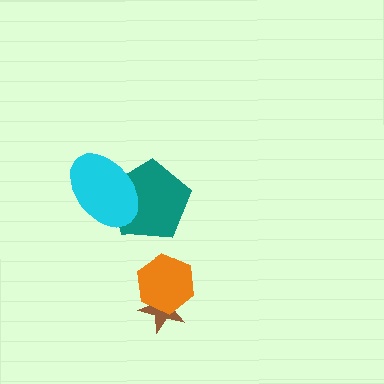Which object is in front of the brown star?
The orange hexagon is in front of the brown star.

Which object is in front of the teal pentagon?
The cyan ellipse is in front of the teal pentagon.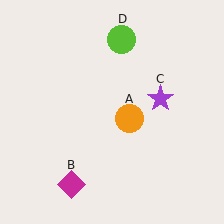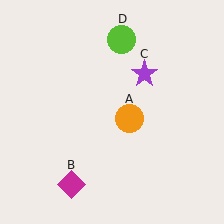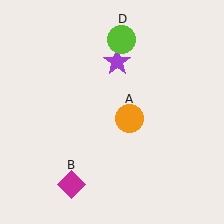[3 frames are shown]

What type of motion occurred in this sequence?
The purple star (object C) rotated counterclockwise around the center of the scene.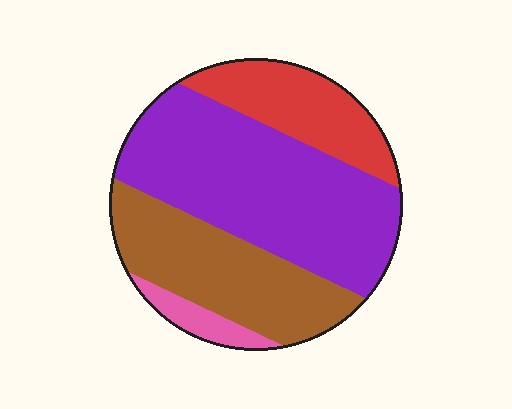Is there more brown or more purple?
Purple.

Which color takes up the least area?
Pink, at roughly 5%.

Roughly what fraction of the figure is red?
Red takes up about one fifth (1/5) of the figure.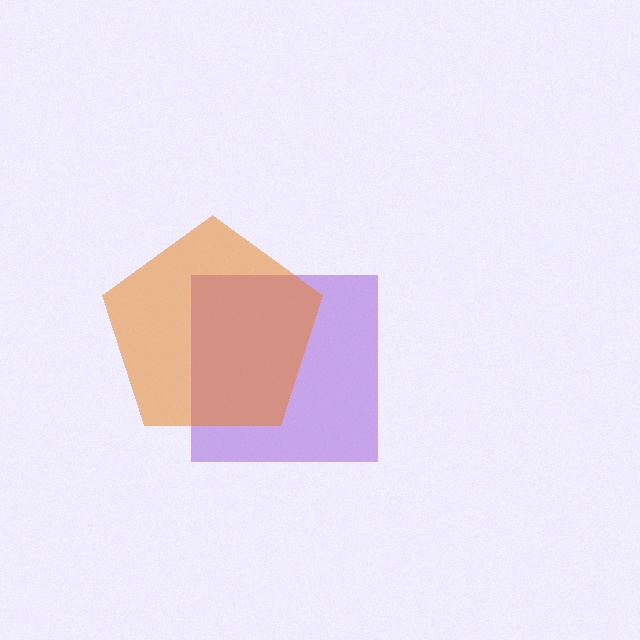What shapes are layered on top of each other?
The layered shapes are: a purple square, an orange pentagon.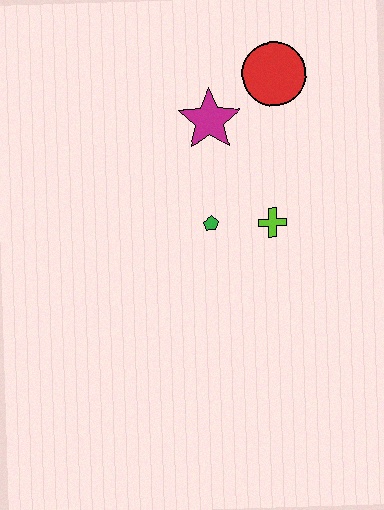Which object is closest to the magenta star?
The red circle is closest to the magenta star.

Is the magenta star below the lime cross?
No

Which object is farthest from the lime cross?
The red circle is farthest from the lime cross.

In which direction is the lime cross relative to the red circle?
The lime cross is below the red circle.